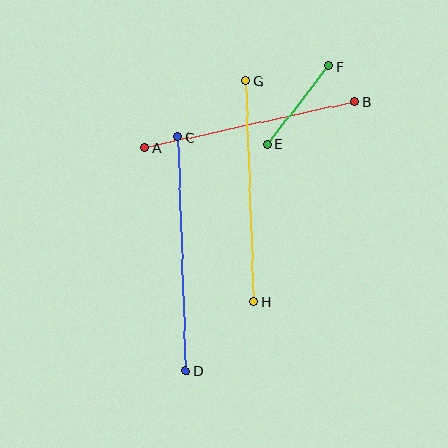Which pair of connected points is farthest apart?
Points C and D are farthest apart.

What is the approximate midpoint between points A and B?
The midpoint is at approximately (250, 125) pixels.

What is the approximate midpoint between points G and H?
The midpoint is at approximately (250, 191) pixels.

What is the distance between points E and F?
The distance is approximately 99 pixels.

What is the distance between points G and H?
The distance is approximately 221 pixels.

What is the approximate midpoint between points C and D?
The midpoint is at approximately (182, 254) pixels.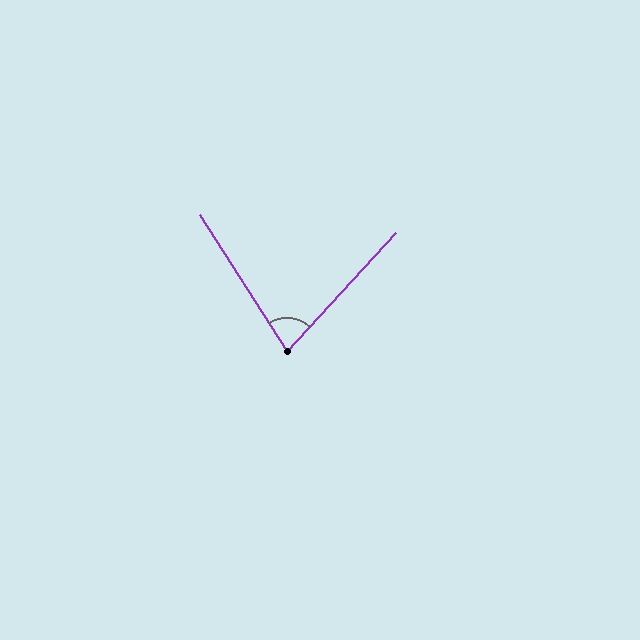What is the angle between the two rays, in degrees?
Approximately 75 degrees.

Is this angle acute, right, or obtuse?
It is acute.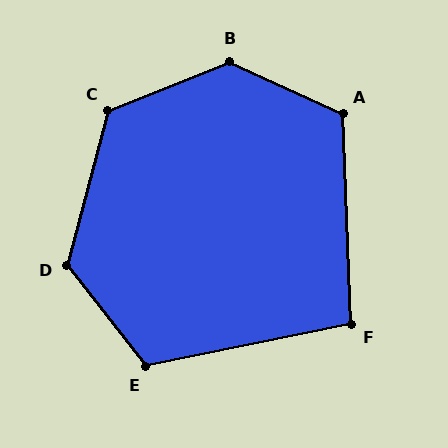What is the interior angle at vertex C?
Approximately 127 degrees (obtuse).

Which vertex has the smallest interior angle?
F, at approximately 99 degrees.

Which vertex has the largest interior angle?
B, at approximately 134 degrees.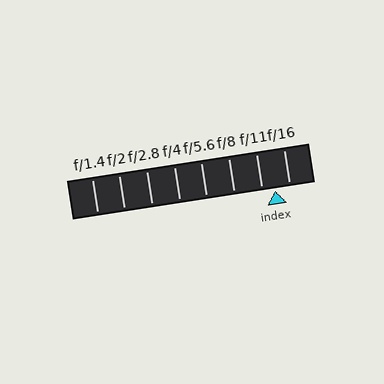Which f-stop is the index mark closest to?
The index mark is closest to f/11.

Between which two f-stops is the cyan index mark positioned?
The index mark is between f/11 and f/16.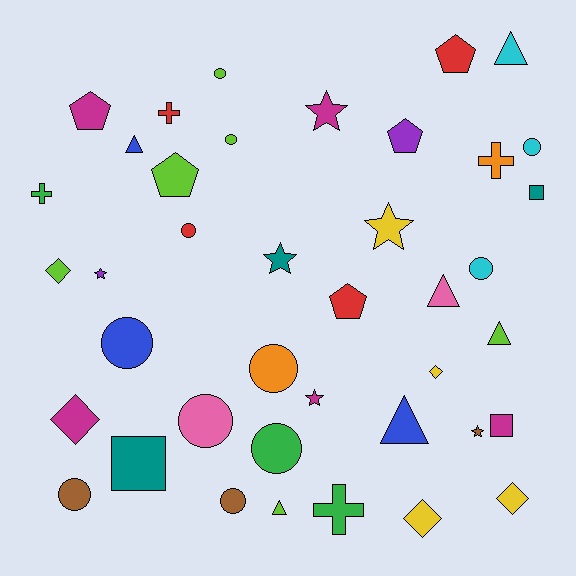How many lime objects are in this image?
There are 6 lime objects.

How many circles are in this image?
There are 11 circles.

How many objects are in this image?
There are 40 objects.